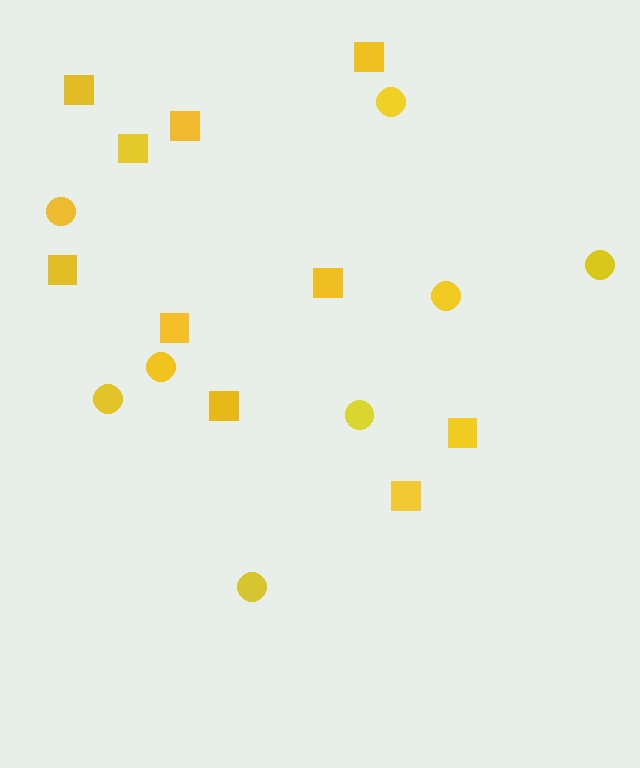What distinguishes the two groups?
There are 2 groups: one group of circles (8) and one group of squares (10).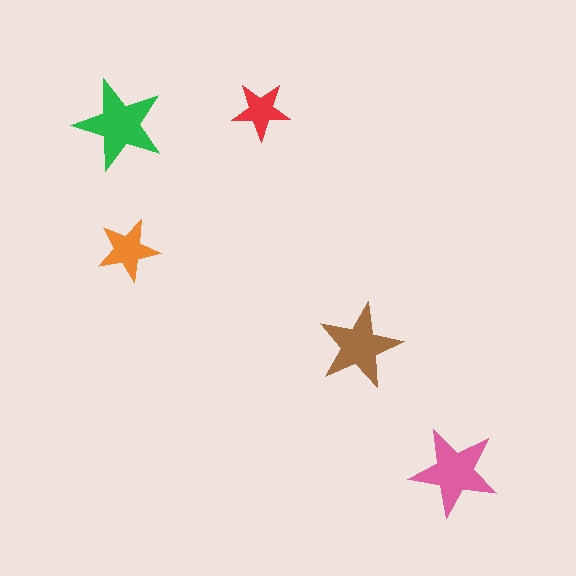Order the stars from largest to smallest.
the green one, the pink one, the brown one, the orange one, the red one.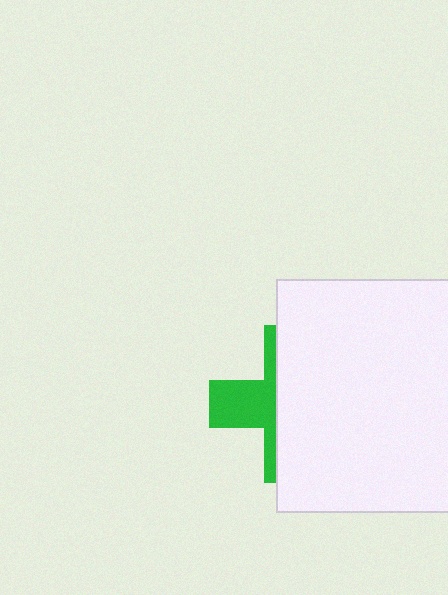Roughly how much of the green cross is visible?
A small part of it is visible (roughly 35%).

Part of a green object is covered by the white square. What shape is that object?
It is a cross.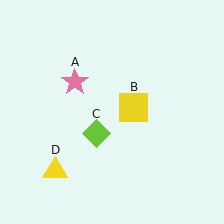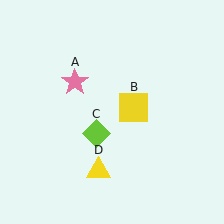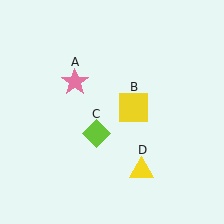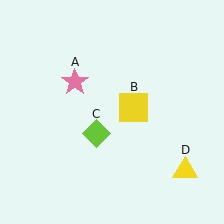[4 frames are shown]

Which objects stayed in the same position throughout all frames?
Pink star (object A) and yellow square (object B) and lime diamond (object C) remained stationary.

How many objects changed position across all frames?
1 object changed position: yellow triangle (object D).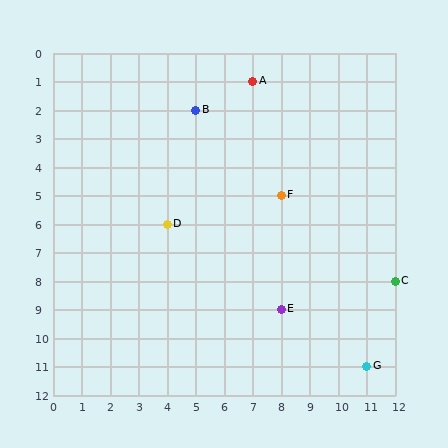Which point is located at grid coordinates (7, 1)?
Point A is at (7, 1).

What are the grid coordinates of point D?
Point D is at grid coordinates (4, 6).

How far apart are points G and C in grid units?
Points G and C are 1 column and 3 rows apart (about 3.2 grid units diagonally).